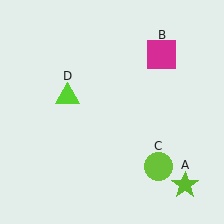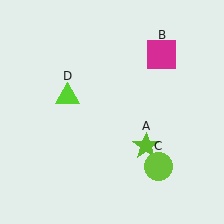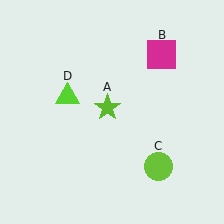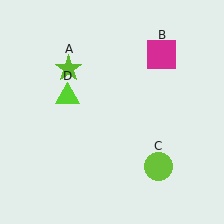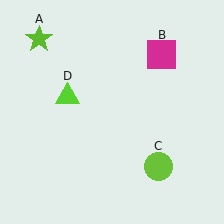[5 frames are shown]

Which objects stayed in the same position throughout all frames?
Magenta square (object B) and lime circle (object C) and lime triangle (object D) remained stationary.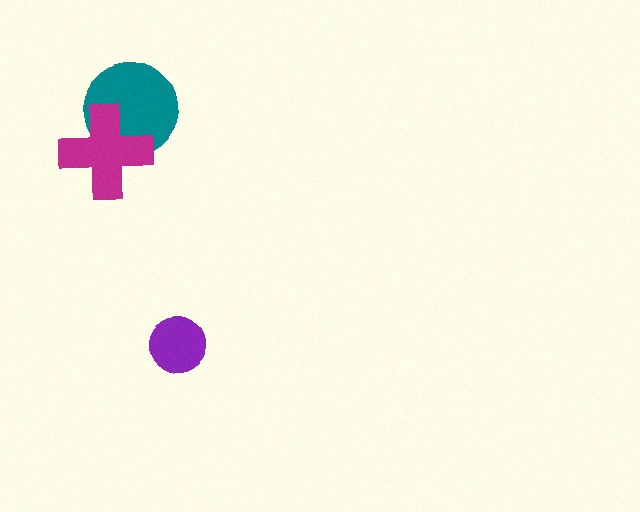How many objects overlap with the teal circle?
1 object overlaps with the teal circle.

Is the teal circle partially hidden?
Yes, it is partially covered by another shape.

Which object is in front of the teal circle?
The magenta cross is in front of the teal circle.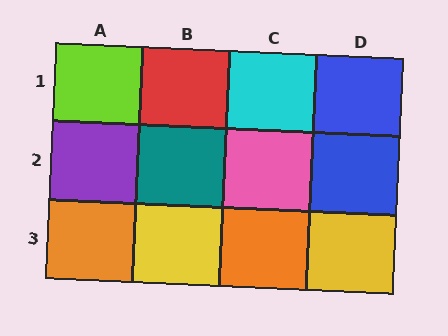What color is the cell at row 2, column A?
Purple.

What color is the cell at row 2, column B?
Teal.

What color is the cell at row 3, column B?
Yellow.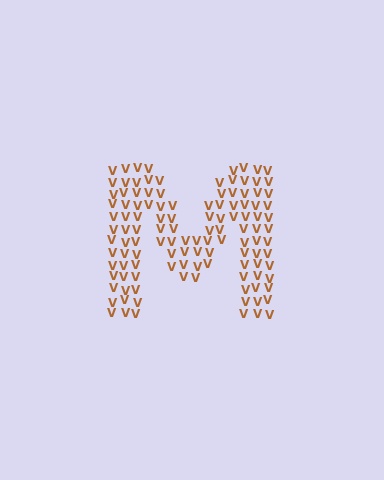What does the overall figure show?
The overall figure shows the letter M.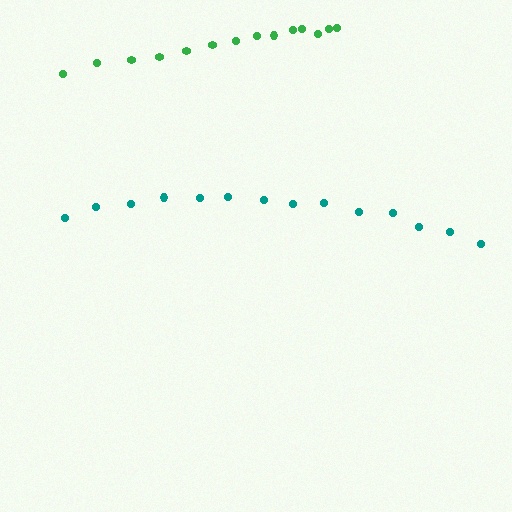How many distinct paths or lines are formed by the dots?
There are 2 distinct paths.